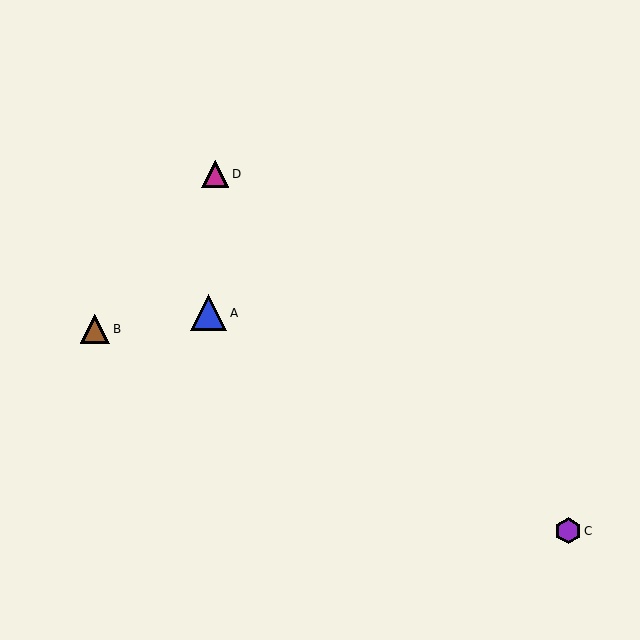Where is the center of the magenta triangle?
The center of the magenta triangle is at (215, 174).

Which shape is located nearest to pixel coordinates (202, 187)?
The magenta triangle (labeled D) at (215, 174) is nearest to that location.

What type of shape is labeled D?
Shape D is a magenta triangle.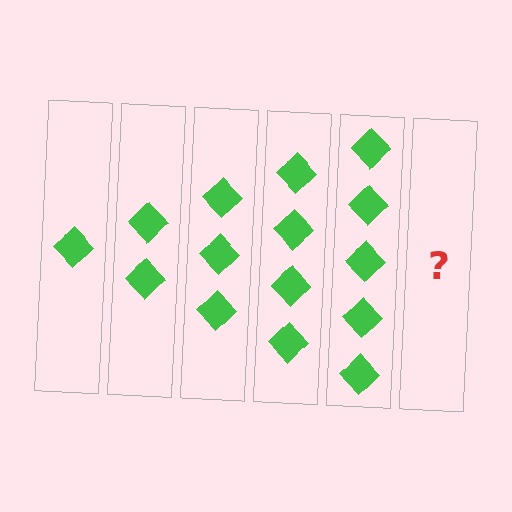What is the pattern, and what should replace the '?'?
The pattern is that each step adds one more diamond. The '?' should be 6 diamonds.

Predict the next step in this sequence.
The next step is 6 diamonds.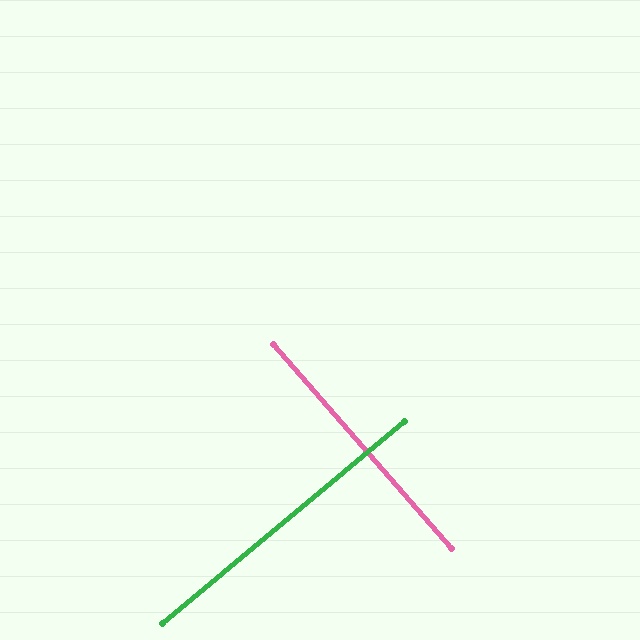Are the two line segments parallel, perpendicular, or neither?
Perpendicular — they meet at approximately 89°.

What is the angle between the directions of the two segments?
Approximately 89 degrees.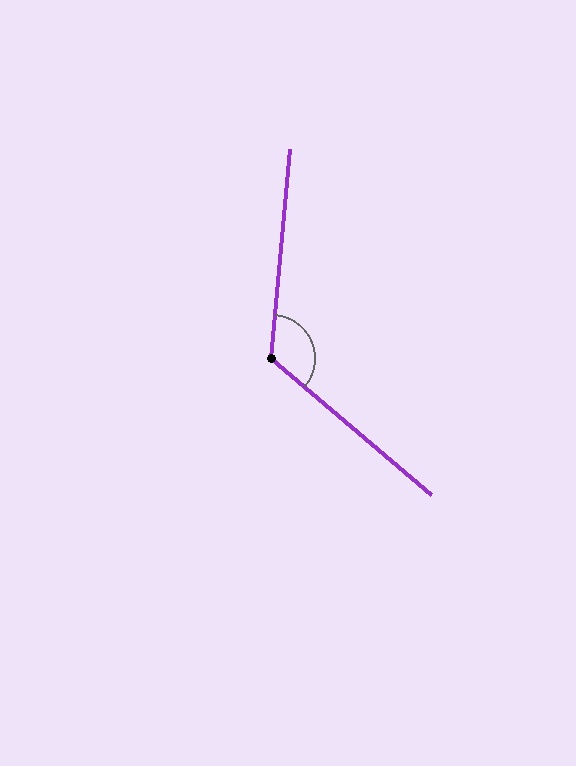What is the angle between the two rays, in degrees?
Approximately 125 degrees.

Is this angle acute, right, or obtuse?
It is obtuse.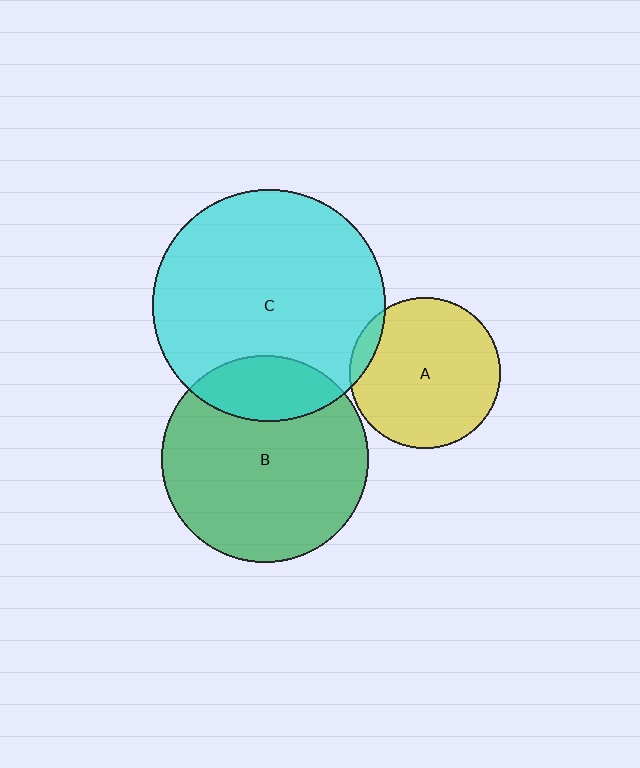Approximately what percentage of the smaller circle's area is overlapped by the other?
Approximately 20%.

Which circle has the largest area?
Circle C (cyan).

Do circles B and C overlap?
Yes.